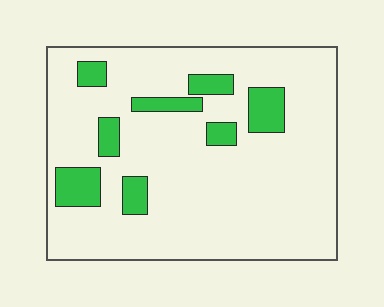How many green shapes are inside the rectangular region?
8.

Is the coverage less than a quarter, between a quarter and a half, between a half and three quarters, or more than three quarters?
Less than a quarter.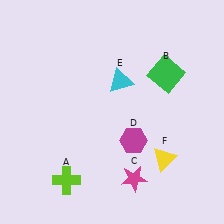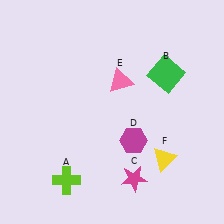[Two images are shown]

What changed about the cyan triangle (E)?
In Image 1, E is cyan. In Image 2, it changed to pink.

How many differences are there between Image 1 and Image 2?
There is 1 difference between the two images.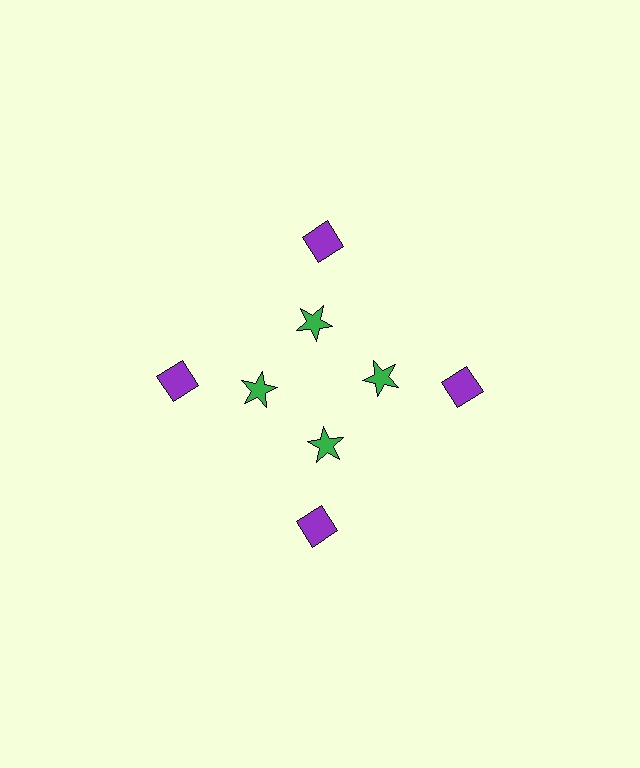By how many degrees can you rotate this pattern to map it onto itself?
The pattern maps onto itself every 90 degrees of rotation.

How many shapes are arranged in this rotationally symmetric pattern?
There are 8 shapes, arranged in 4 groups of 2.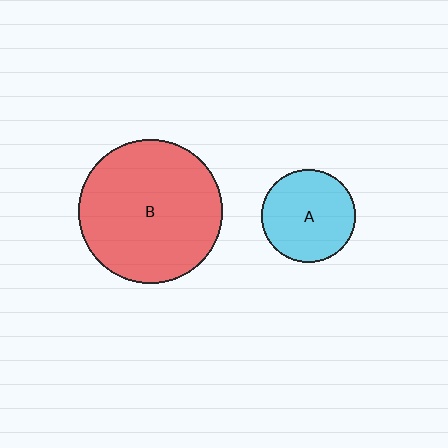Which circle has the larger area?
Circle B (red).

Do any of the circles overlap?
No, none of the circles overlap.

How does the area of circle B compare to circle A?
Approximately 2.4 times.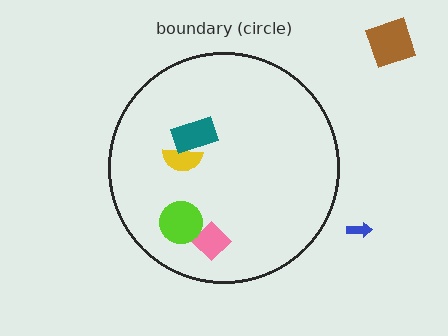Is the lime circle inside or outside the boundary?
Inside.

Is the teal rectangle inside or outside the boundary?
Inside.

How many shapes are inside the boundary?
4 inside, 2 outside.